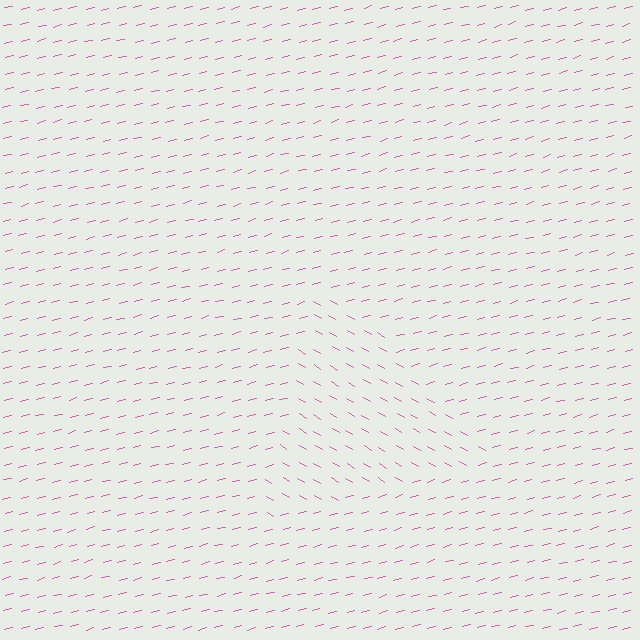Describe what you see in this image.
The image is filled with small pink line segments. A triangle region in the image has lines oriented differently from the surrounding lines, creating a visible texture boundary.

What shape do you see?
I see a triangle.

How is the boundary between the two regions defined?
The boundary is defined purely by a change in line orientation (approximately 45 degrees difference). All lines are the same color and thickness.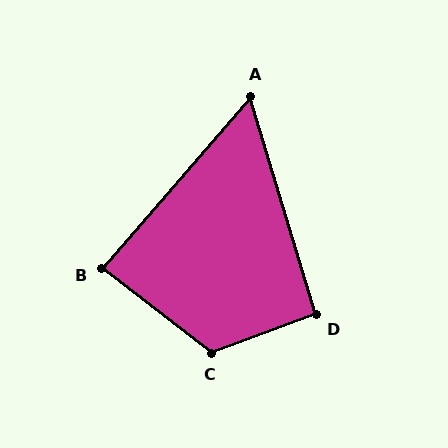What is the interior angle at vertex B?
Approximately 87 degrees (approximately right).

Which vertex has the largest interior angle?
C, at approximately 122 degrees.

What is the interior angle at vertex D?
Approximately 93 degrees (approximately right).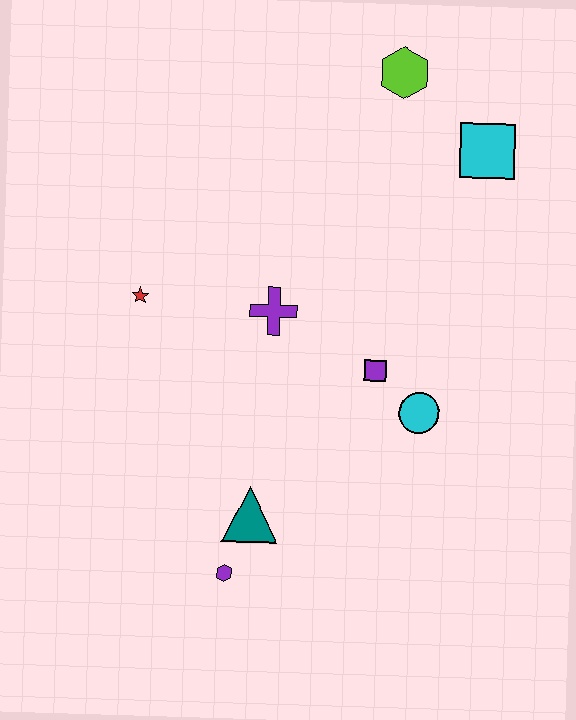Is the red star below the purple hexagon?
No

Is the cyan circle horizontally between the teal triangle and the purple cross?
No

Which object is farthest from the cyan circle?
The lime hexagon is farthest from the cyan circle.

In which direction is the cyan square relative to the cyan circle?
The cyan square is above the cyan circle.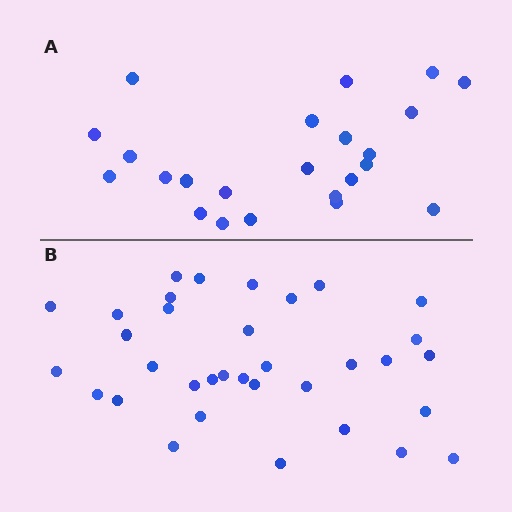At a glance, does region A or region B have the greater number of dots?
Region B (the bottom region) has more dots.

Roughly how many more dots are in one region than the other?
Region B has roughly 12 or so more dots than region A.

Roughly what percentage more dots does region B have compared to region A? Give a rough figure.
About 50% more.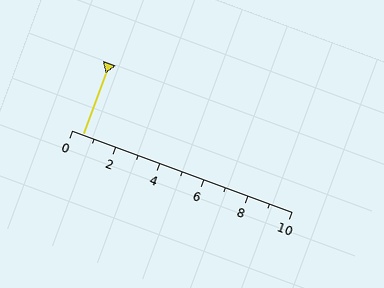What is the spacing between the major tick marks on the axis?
The major ticks are spaced 2 apart.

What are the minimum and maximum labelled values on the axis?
The axis runs from 0 to 10.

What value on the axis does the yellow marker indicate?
The marker indicates approximately 0.5.